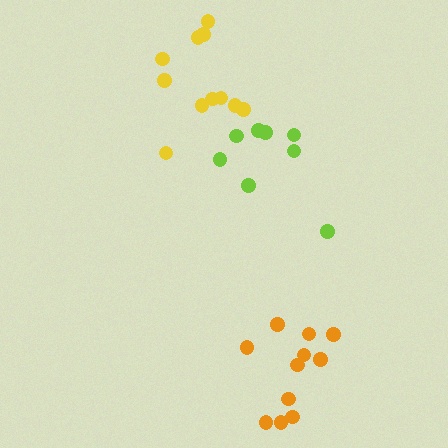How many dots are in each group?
Group 1: 11 dots, Group 2: 11 dots, Group 3: 8 dots (30 total).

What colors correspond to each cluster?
The clusters are colored: yellow, orange, lime.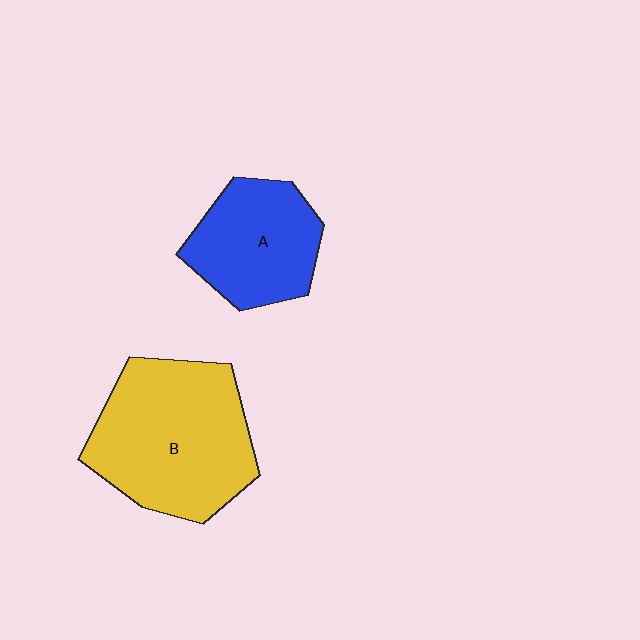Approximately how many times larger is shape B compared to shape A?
Approximately 1.6 times.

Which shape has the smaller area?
Shape A (blue).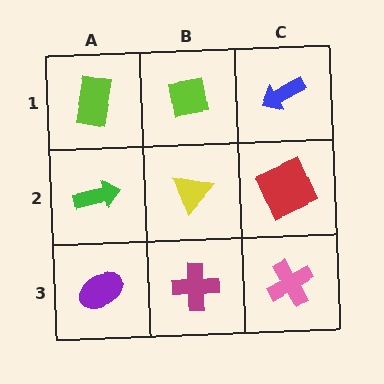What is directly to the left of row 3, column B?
A purple ellipse.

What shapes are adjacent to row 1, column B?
A yellow triangle (row 2, column B), a lime rectangle (row 1, column A), a blue arrow (row 1, column C).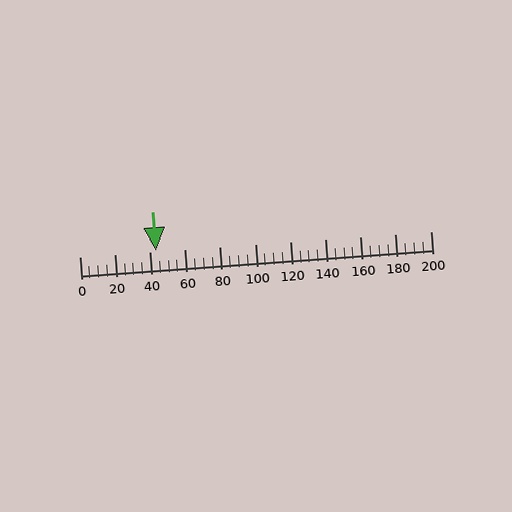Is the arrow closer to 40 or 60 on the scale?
The arrow is closer to 40.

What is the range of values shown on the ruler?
The ruler shows values from 0 to 200.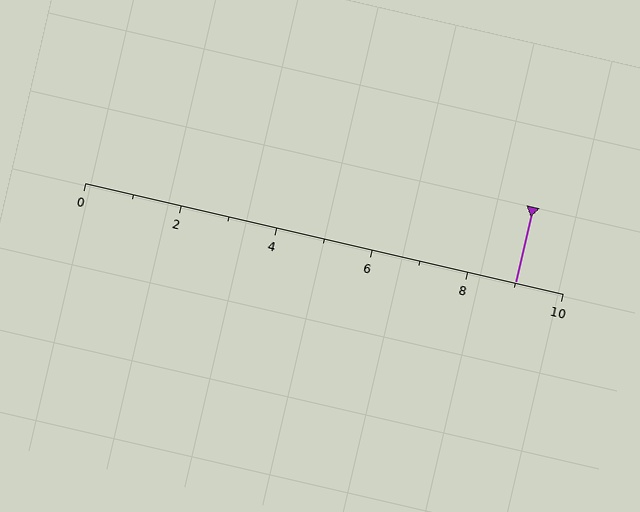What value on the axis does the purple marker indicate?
The marker indicates approximately 9.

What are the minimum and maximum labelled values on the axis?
The axis runs from 0 to 10.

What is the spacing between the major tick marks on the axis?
The major ticks are spaced 2 apart.